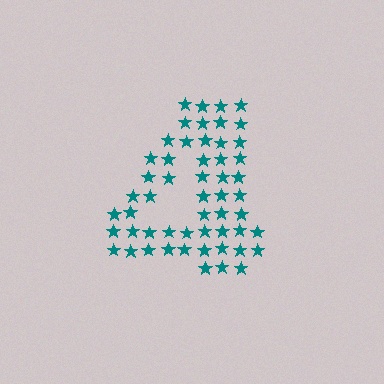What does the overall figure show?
The overall figure shows the digit 4.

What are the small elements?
The small elements are stars.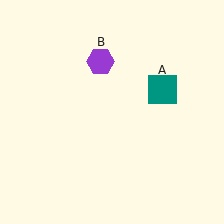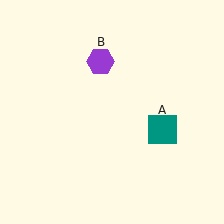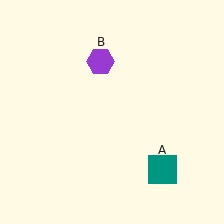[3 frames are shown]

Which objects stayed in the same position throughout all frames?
Purple hexagon (object B) remained stationary.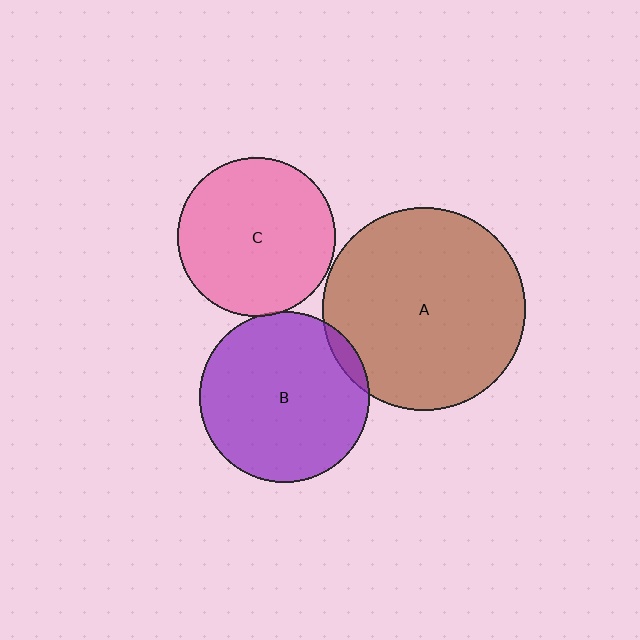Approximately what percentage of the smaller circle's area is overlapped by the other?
Approximately 5%.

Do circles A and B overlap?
Yes.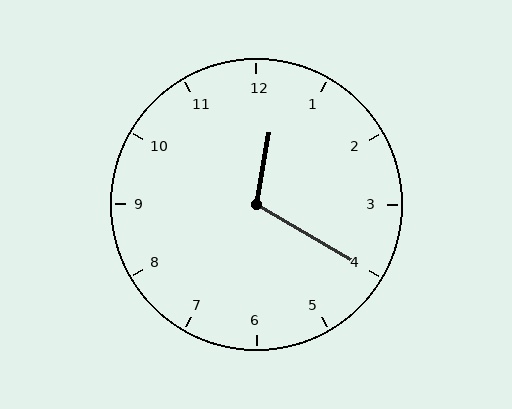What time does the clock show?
12:20.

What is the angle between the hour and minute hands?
Approximately 110 degrees.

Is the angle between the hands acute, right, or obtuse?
It is obtuse.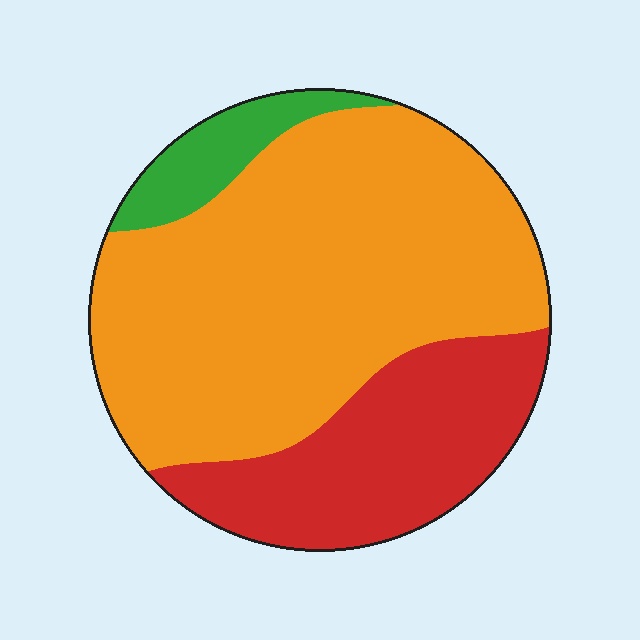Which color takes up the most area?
Orange, at roughly 65%.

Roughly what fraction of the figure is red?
Red takes up between a quarter and a half of the figure.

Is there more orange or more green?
Orange.